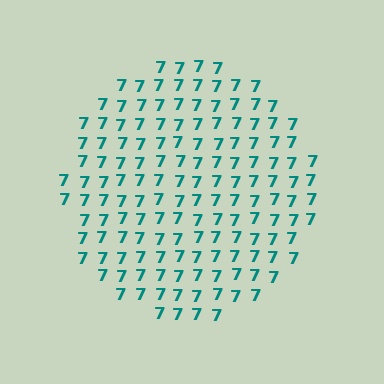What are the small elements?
The small elements are digit 7's.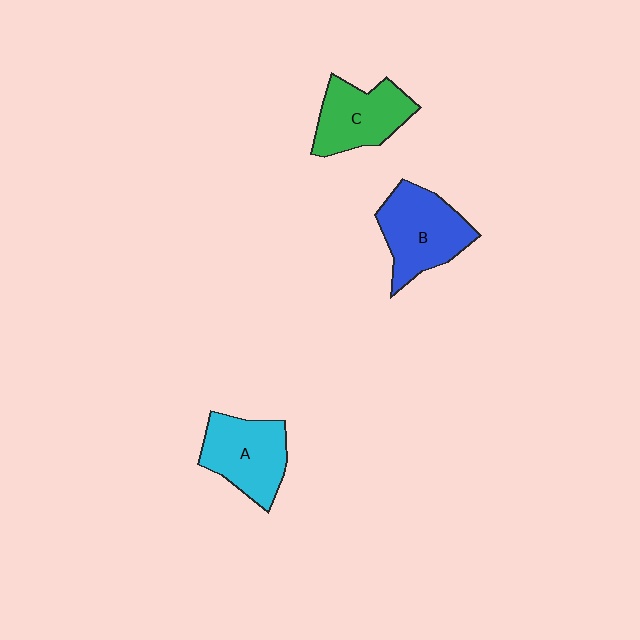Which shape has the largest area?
Shape B (blue).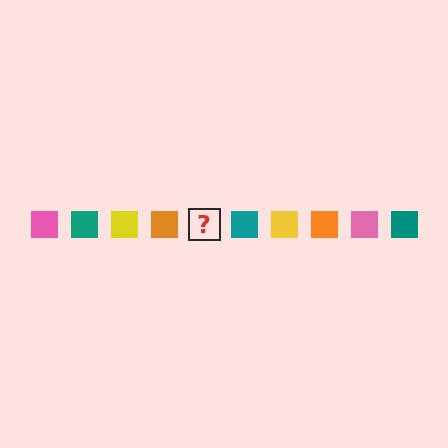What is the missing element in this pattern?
The missing element is a pink square.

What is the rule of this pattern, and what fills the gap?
The rule is that the pattern cycles through pink, teal, yellow, orange squares. The gap should be filled with a pink square.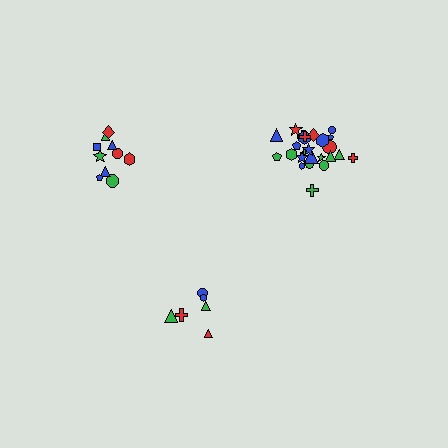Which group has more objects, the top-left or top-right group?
The top-right group.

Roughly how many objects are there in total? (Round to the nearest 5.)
Roughly 40 objects in total.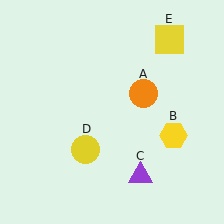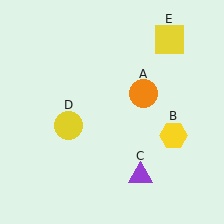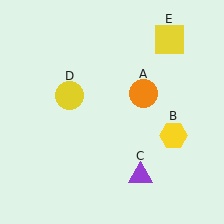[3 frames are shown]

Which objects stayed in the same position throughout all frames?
Orange circle (object A) and yellow hexagon (object B) and purple triangle (object C) and yellow square (object E) remained stationary.